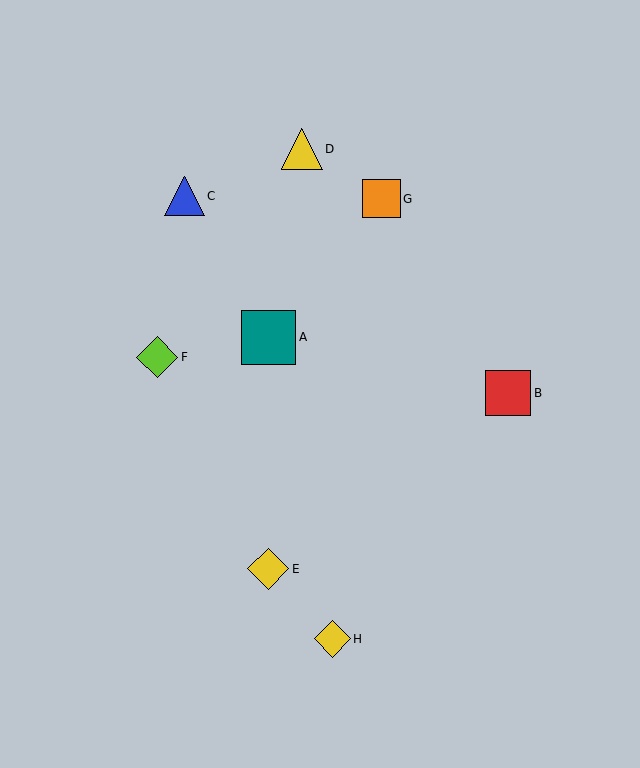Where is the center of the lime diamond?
The center of the lime diamond is at (157, 357).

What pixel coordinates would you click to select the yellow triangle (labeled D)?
Click at (302, 149) to select the yellow triangle D.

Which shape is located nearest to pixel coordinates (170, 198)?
The blue triangle (labeled C) at (185, 196) is nearest to that location.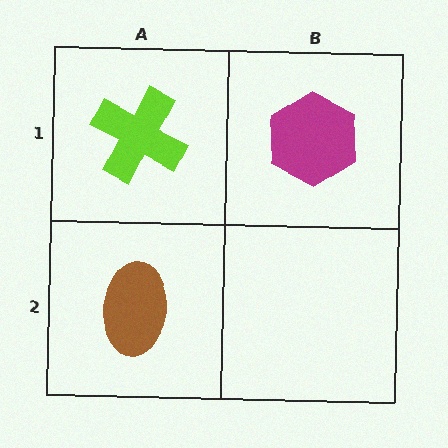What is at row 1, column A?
A lime cross.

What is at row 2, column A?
A brown ellipse.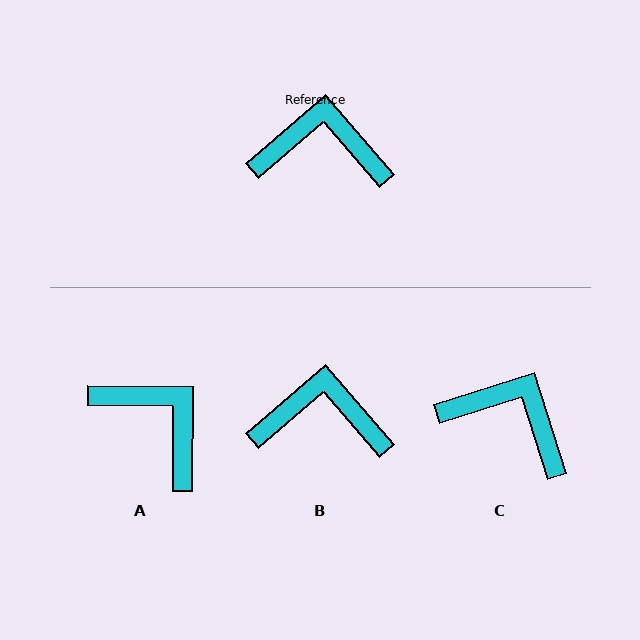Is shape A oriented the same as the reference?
No, it is off by about 41 degrees.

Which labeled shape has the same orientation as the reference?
B.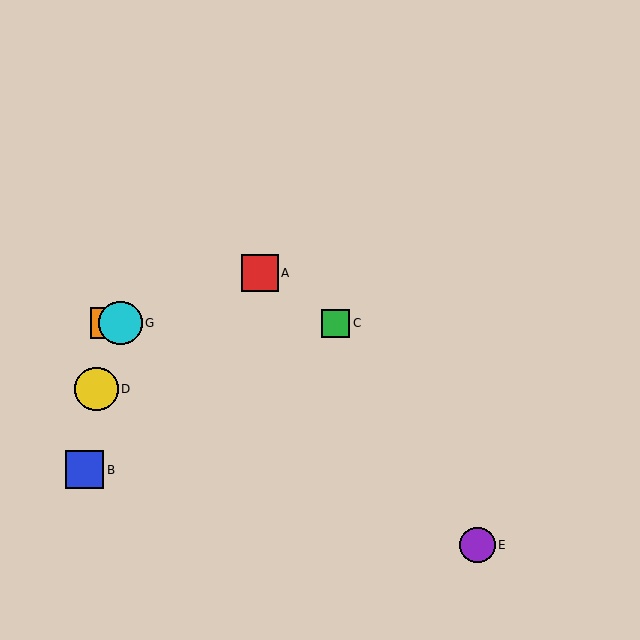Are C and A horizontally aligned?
No, C is at y≈323 and A is at y≈273.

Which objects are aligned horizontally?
Objects C, F, G are aligned horizontally.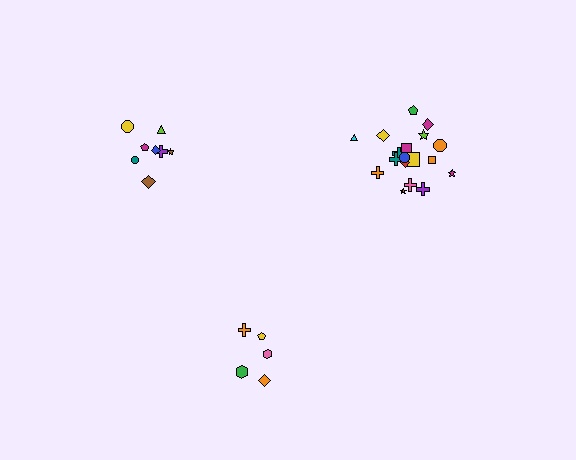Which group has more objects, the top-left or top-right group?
The top-right group.